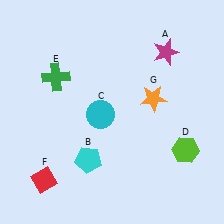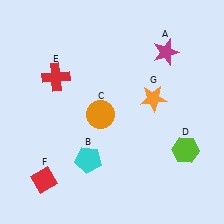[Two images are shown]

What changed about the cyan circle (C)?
In Image 1, C is cyan. In Image 2, it changed to orange.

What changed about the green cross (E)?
In Image 1, E is green. In Image 2, it changed to red.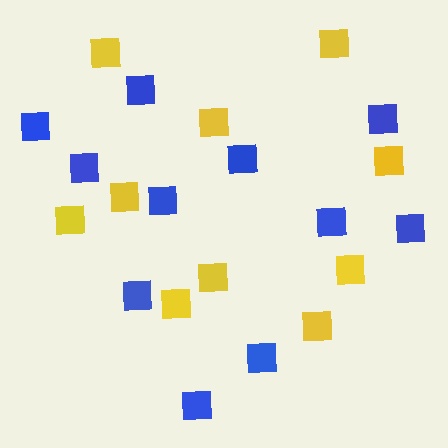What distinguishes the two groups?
There are 2 groups: one group of yellow squares (10) and one group of blue squares (11).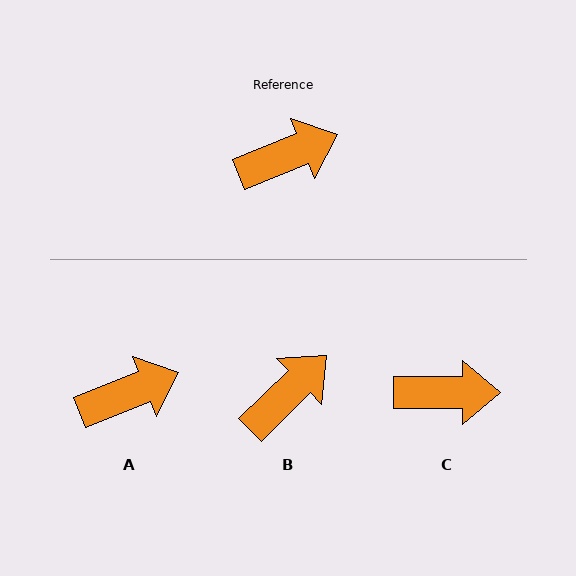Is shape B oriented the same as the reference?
No, it is off by about 23 degrees.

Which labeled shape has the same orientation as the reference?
A.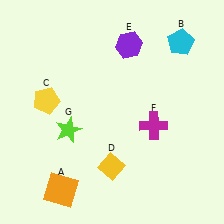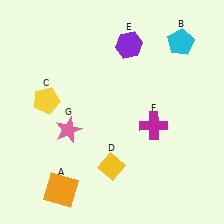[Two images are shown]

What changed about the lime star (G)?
In Image 1, G is lime. In Image 2, it changed to pink.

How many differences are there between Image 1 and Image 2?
There is 1 difference between the two images.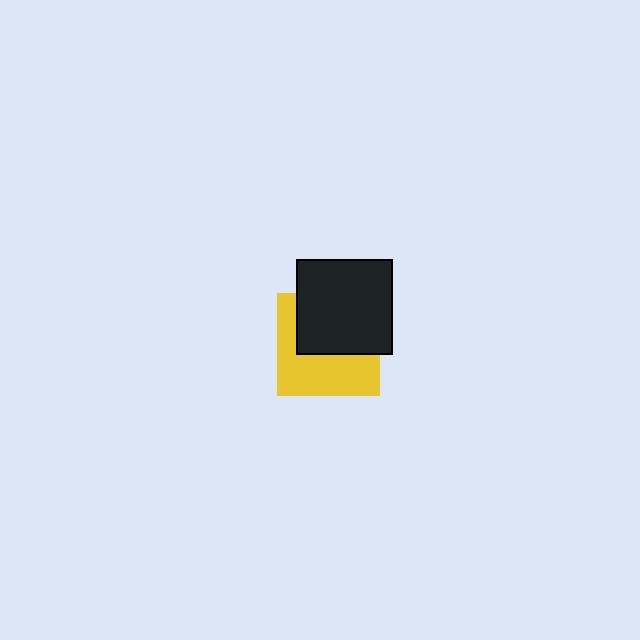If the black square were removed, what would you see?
You would see the complete yellow square.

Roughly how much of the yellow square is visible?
About half of it is visible (roughly 50%).